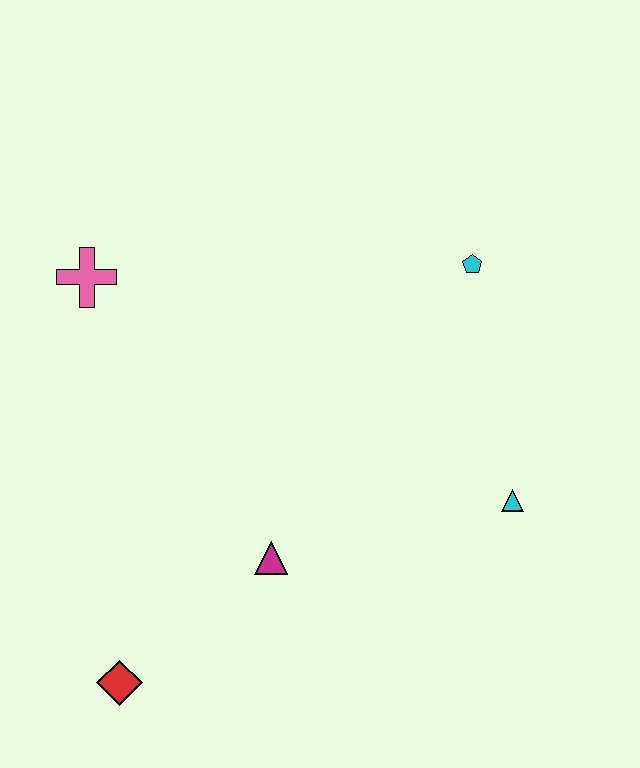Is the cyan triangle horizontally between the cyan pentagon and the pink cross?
No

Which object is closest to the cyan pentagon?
The cyan triangle is closest to the cyan pentagon.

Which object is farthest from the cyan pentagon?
The red diamond is farthest from the cyan pentagon.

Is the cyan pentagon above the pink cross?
Yes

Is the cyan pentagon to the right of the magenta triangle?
Yes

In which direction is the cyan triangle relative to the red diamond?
The cyan triangle is to the right of the red diamond.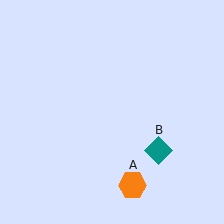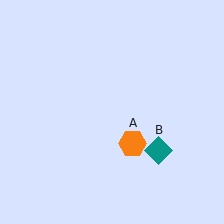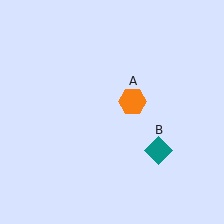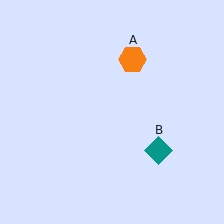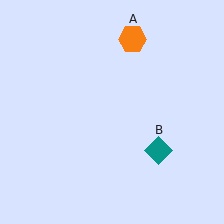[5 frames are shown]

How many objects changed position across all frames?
1 object changed position: orange hexagon (object A).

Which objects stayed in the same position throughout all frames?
Teal diamond (object B) remained stationary.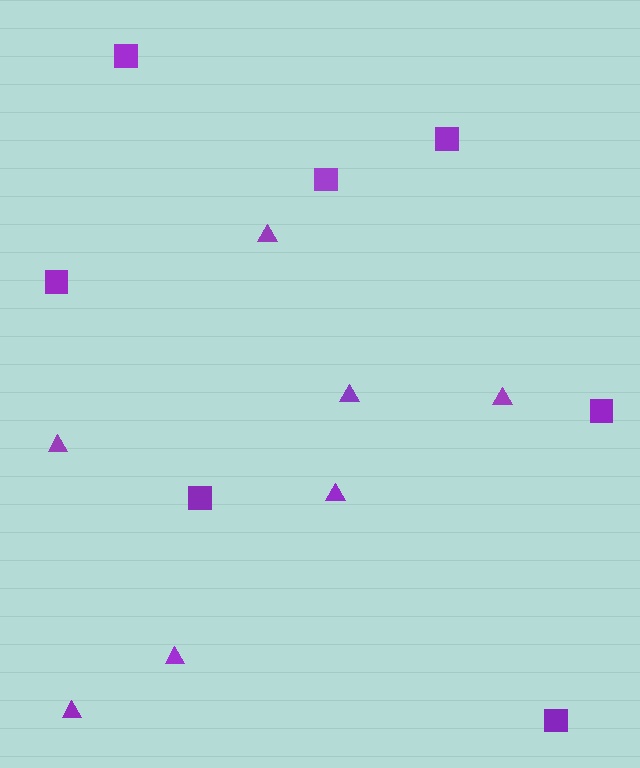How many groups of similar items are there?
There are 2 groups: one group of triangles (7) and one group of squares (7).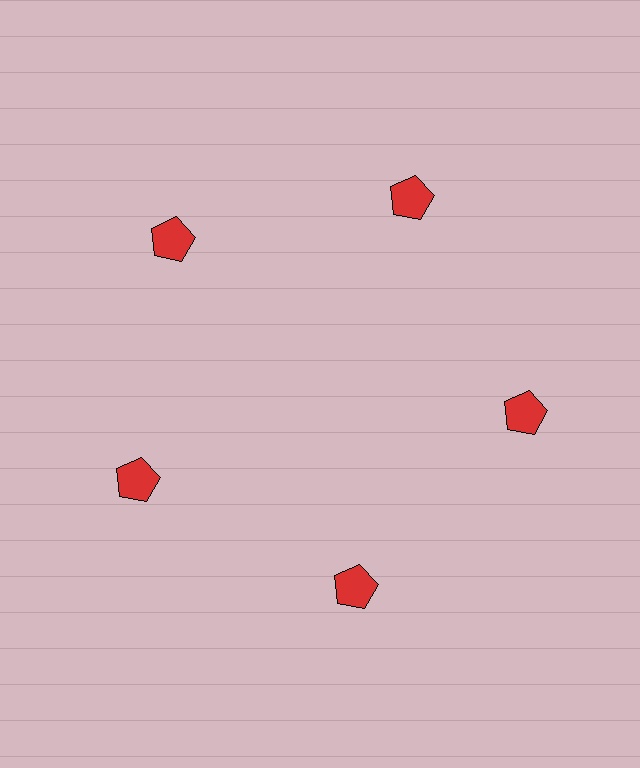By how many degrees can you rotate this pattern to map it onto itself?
The pattern maps onto itself every 72 degrees of rotation.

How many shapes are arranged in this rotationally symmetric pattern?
There are 5 shapes, arranged in 5 groups of 1.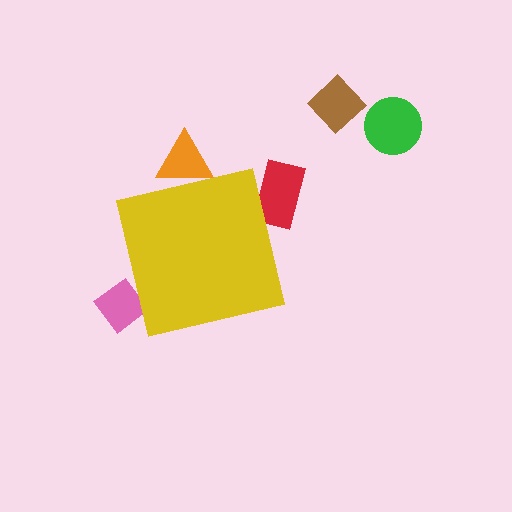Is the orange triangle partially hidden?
Yes, the orange triangle is partially hidden behind the yellow square.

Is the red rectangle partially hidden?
Yes, the red rectangle is partially hidden behind the yellow square.